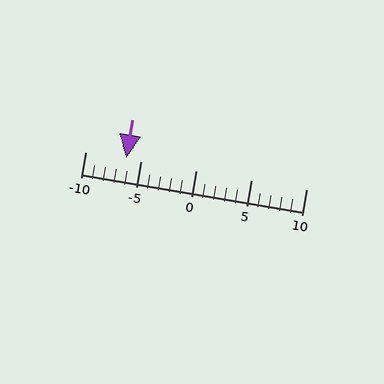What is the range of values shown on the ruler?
The ruler shows values from -10 to 10.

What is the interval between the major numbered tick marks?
The major tick marks are spaced 5 units apart.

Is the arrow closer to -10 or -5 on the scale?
The arrow is closer to -5.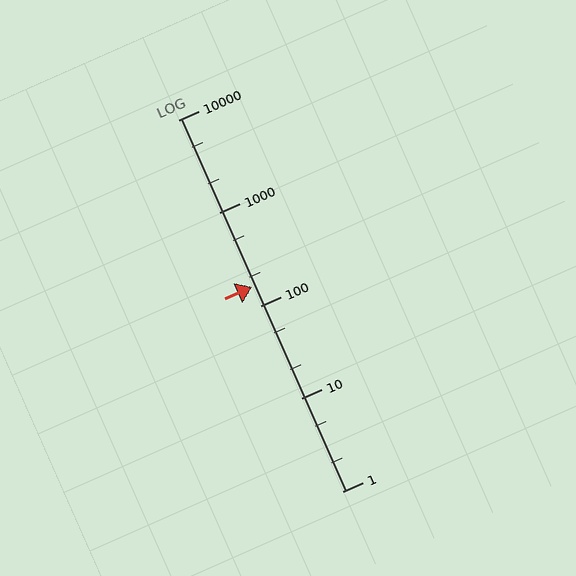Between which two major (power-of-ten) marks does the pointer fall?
The pointer is between 100 and 1000.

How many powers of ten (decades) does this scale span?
The scale spans 4 decades, from 1 to 10000.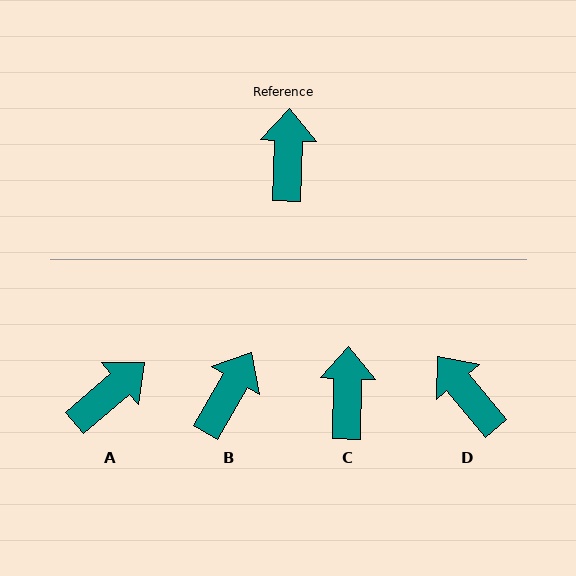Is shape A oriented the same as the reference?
No, it is off by about 47 degrees.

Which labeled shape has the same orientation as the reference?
C.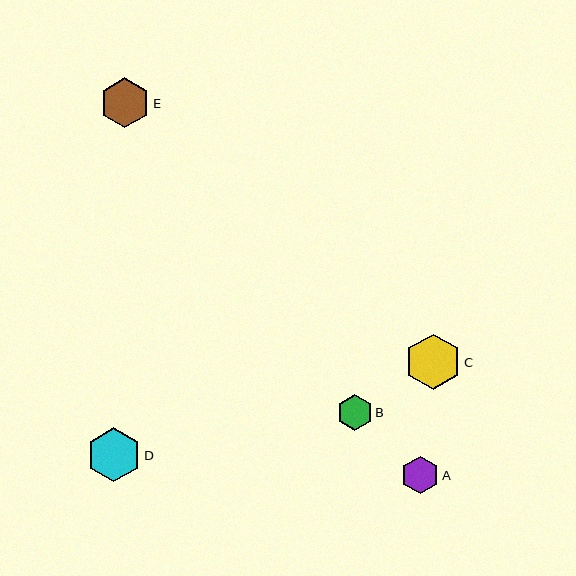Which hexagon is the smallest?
Hexagon B is the smallest with a size of approximately 36 pixels.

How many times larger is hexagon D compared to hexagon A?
Hexagon D is approximately 1.4 times the size of hexagon A.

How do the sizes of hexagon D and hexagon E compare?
Hexagon D and hexagon E are approximately the same size.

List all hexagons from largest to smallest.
From largest to smallest: C, D, E, A, B.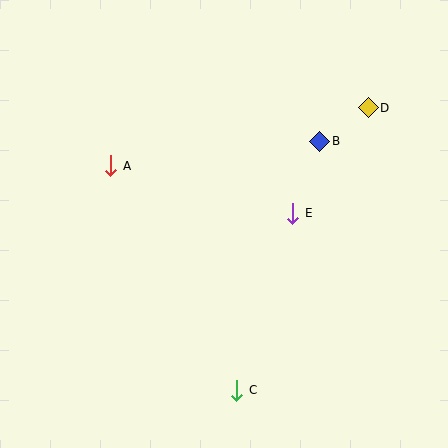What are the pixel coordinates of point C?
Point C is at (237, 390).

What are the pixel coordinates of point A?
Point A is at (111, 166).